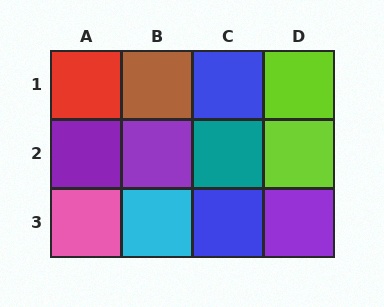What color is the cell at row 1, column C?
Blue.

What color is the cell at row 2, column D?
Lime.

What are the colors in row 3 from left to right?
Pink, cyan, blue, purple.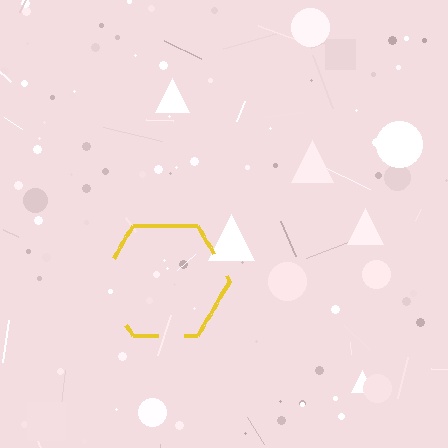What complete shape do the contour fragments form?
The contour fragments form a hexagon.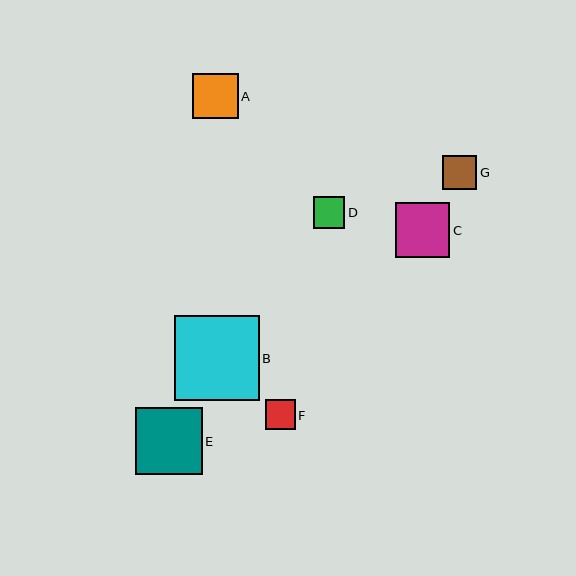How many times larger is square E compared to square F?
Square E is approximately 2.3 times the size of square F.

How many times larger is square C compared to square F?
Square C is approximately 1.9 times the size of square F.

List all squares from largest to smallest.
From largest to smallest: B, E, C, A, G, D, F.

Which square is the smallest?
Square F is the smallest with a size of approximately 30 pixels.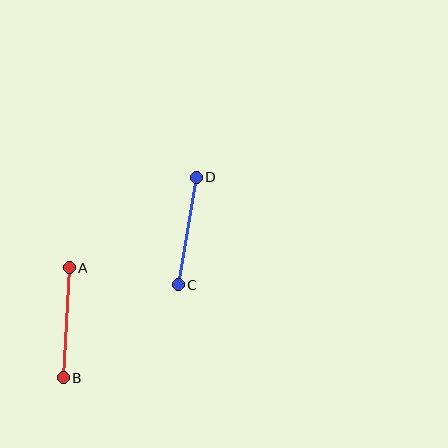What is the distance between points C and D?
The distance is approximately 109 pixels.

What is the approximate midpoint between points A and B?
The midpoint is at approximately (66, 323) pixels.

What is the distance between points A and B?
The distance is approximately 111 pixels.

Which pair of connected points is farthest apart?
Points A and B are farthest apart.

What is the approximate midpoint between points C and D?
The midpoint is at approximately (187, 231) pixels.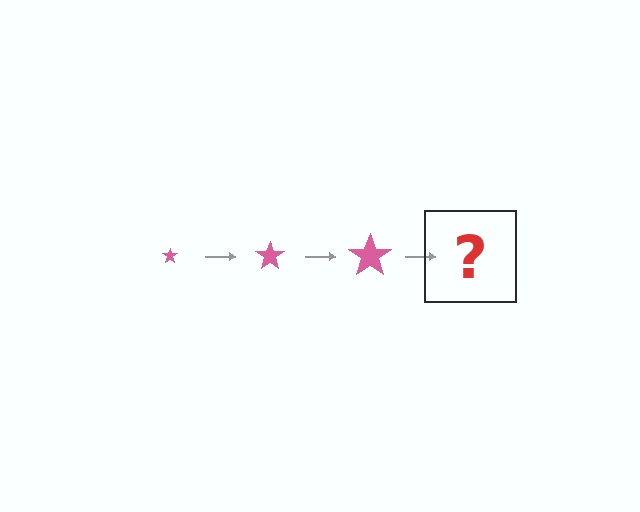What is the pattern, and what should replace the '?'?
The pattern is that the star gets progressively larger each step. The '?' should be a pink star, larger than the previous one.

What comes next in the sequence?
The next element should be a pink star, larger than the previous one.